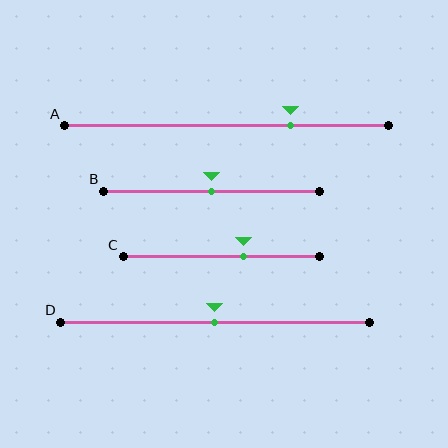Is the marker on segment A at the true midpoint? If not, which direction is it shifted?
No, the marker on segment A is shifted to the right by about 20% of the segment length.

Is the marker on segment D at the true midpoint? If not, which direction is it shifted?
Yes, the marker on segment D is at the true midpoint.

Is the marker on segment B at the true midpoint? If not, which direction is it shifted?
Yes, the marker on segment B is at the true midpoint.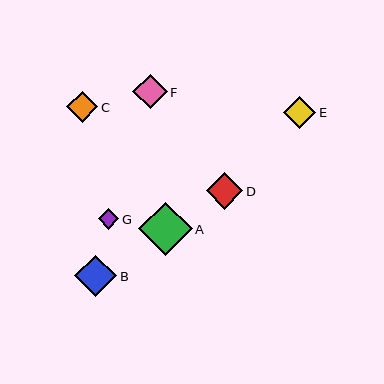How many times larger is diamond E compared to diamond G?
Diamond E is approximately 1.6 times the size of diamond G.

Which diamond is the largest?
Diamond A is the largest with a size of approximately 54 pixels.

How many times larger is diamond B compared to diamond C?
Diamond B is approximately 1.3 times the size of diamond C.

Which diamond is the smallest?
Diamond G is the smallest with a size of approximately 20 pixels.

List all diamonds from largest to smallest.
From largest to smallest: A, B, D, F, E, C, G.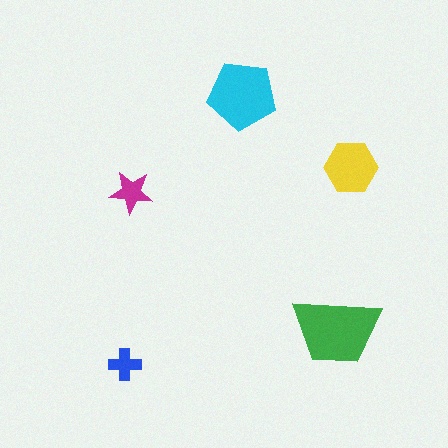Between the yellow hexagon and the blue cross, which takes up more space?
The yellow hexagon.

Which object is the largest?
The green trapezoid.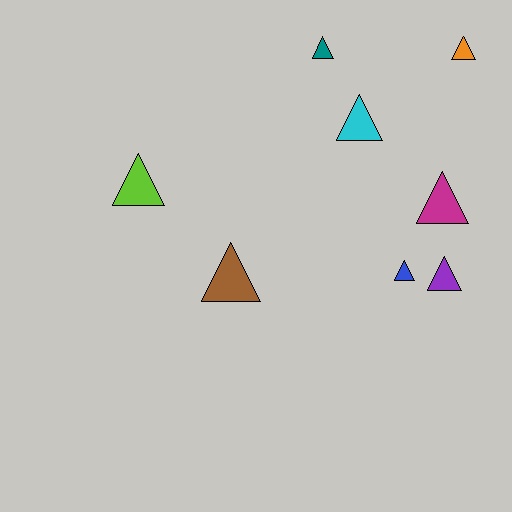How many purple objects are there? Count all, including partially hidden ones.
There is 1 purple object.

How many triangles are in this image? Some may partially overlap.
There are 8 triangles.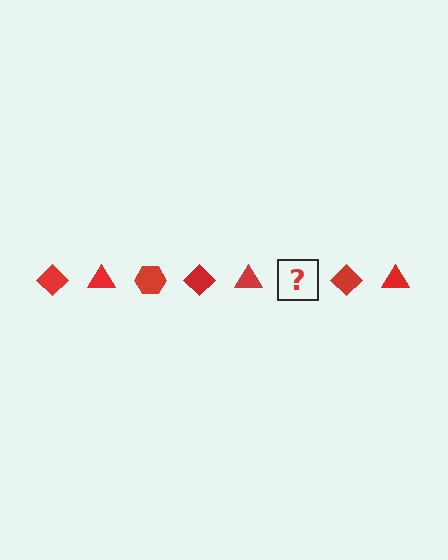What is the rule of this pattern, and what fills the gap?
The rule is that the pattern cycles through diamond, triangle, hexagon shapes in red. The gap should be filled with a red hexagon.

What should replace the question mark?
The question mark should be replaced with a red hexagon.